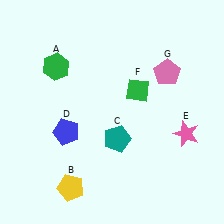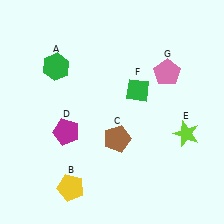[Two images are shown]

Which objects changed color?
C changed from teal to brown. D changed from blue to magenta. E changed from pink to lime.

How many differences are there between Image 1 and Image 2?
There are 3 differences between the two images.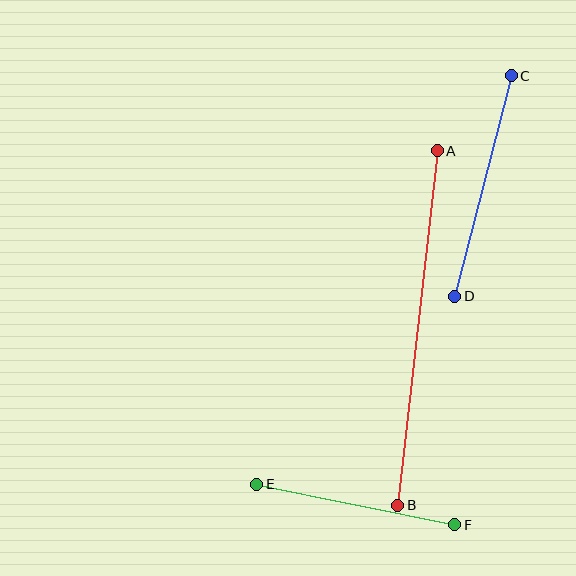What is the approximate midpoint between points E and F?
The midpoint is at approximately (356, 505) pixels.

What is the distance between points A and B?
The distance is approximately 357 pixels.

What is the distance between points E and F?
The distance is approximately 202 pixels.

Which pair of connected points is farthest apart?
Points A and B are farthest apart.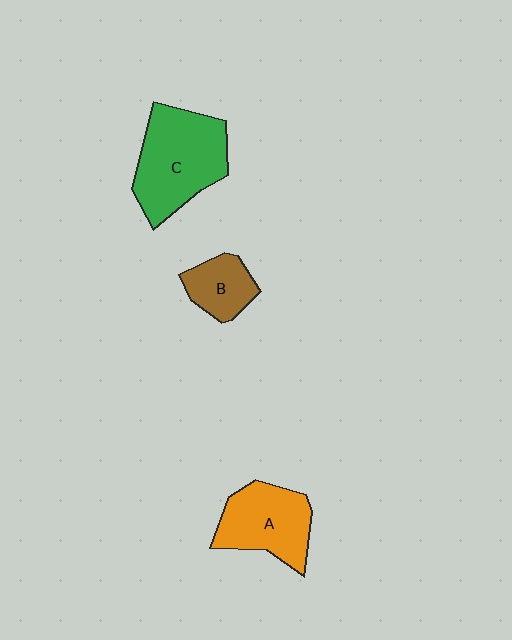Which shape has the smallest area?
Shape B (brown).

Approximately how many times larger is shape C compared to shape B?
Approximately 2.2 times.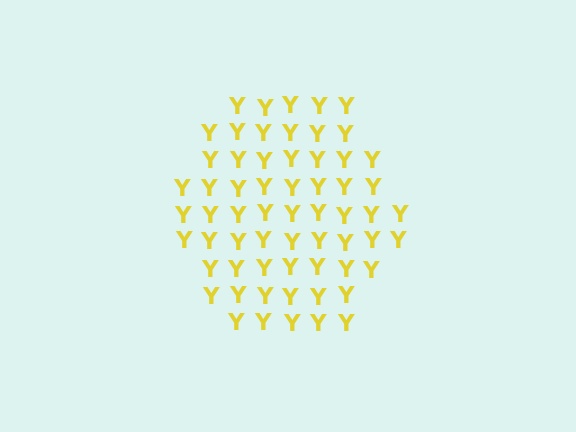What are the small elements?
The small elements are letter Y's.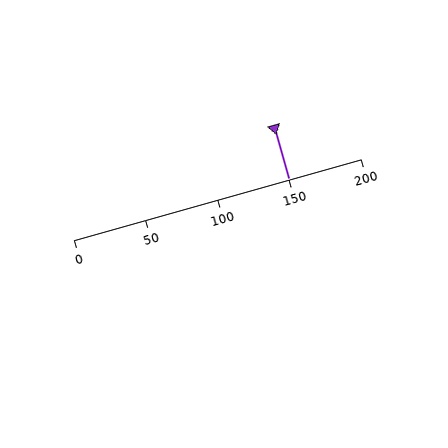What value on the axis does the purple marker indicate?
The marker indicates approximately 150.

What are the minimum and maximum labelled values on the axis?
The axis runs from 0 to 200.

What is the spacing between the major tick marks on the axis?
The major ticks are spaced 50 apart.